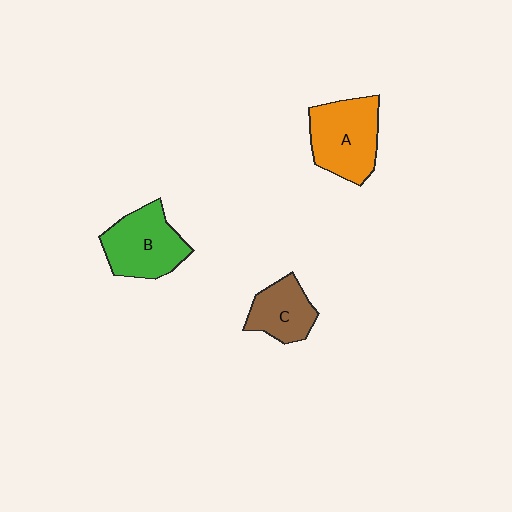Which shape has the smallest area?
Shape C (brown).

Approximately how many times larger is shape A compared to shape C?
Approximately 1.5 times.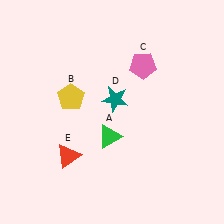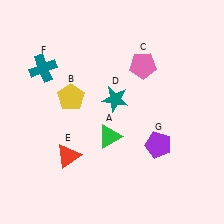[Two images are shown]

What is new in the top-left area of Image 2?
A teal cross (F) was added in the top-left area of Image 2.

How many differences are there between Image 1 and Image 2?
There are 2 differences between the two images.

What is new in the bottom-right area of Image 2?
A purple pentagon (G) was added in the bottom-right area of Image 2.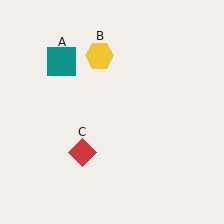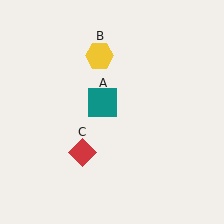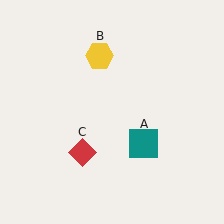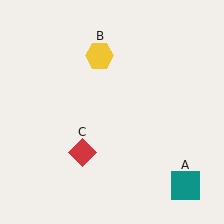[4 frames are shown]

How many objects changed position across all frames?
1 object changed position: teal square (object A).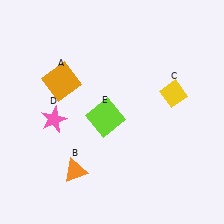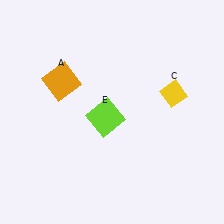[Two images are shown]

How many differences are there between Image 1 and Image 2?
There are 2 differences between the two images.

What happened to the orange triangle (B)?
The orange triangle (B) was removed in Image 2. It was in the bottom-left area of Image 1.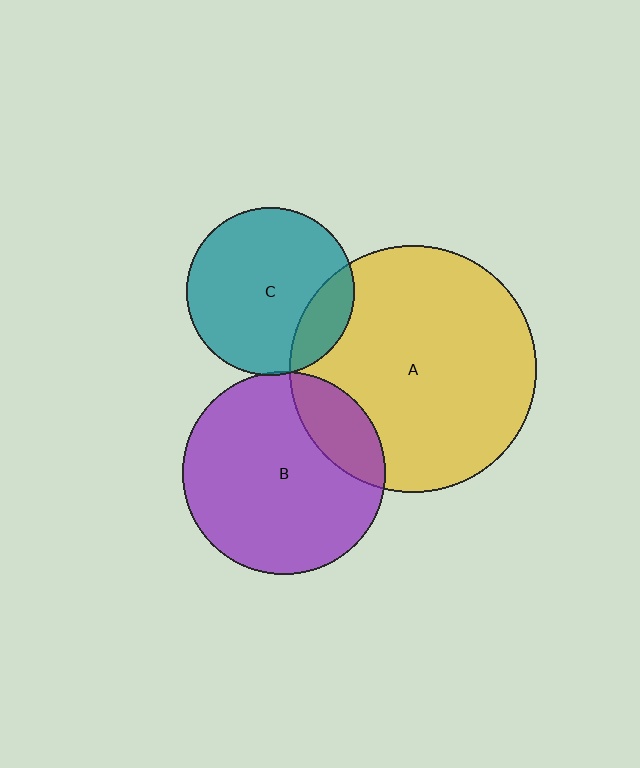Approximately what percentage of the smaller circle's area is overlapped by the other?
Approximately 20%.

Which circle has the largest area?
Circle A (yellow).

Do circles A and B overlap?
Yes.